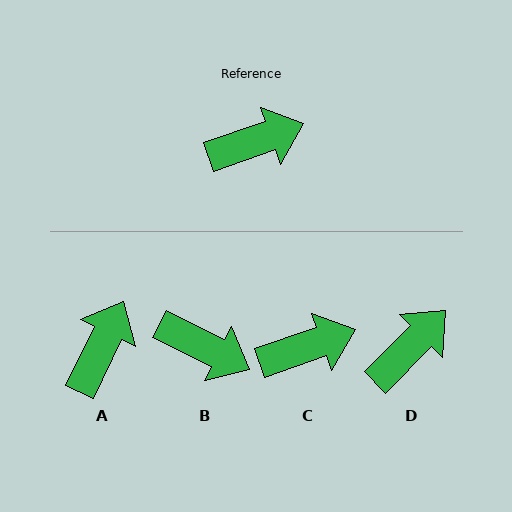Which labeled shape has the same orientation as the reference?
C.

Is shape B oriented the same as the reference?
No, it is off by about 46 degrees.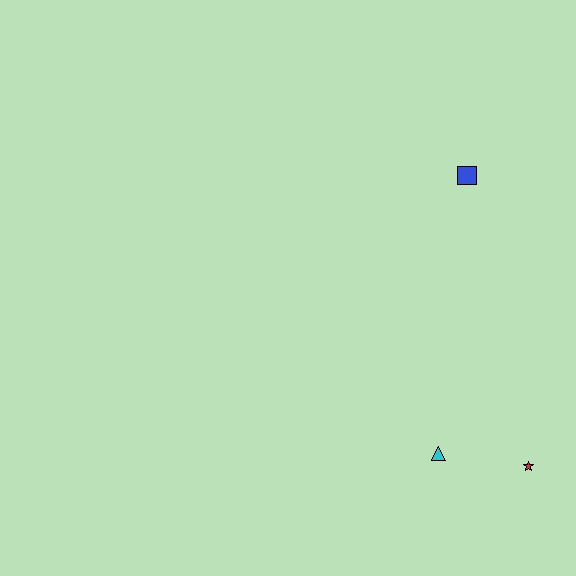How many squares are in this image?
There is 1 square.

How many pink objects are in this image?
There are no pink objects.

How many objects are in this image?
There are 3 objects.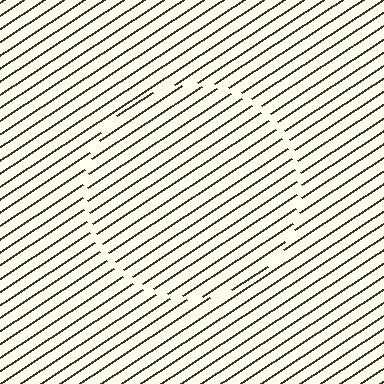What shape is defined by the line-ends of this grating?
An illusory circle. The interior of the shape contains the same grating, shifted by half a period — the contour is defined by the phase discontinuity where line-ends from the inner and outer gratings abut.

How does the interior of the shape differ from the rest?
The interior of the shape contains the same grating, shifted by half a period — the contour is defined by the phase discontinuity where line-ends from the inner and outer gratings abut.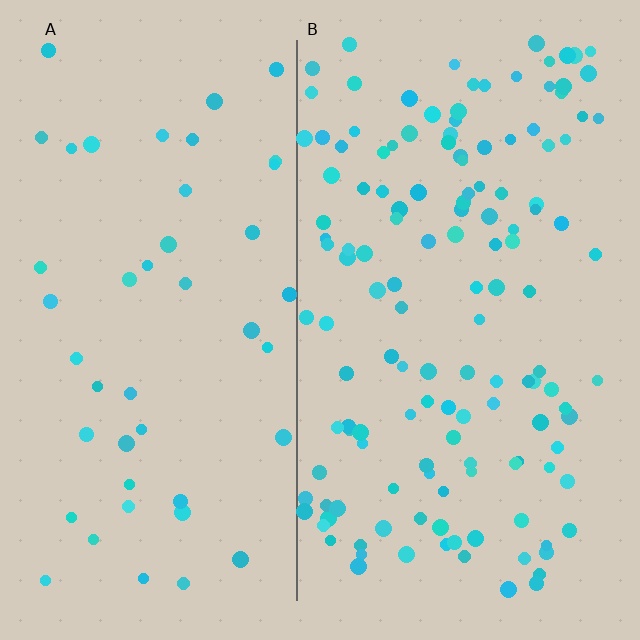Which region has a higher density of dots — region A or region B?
B (the right).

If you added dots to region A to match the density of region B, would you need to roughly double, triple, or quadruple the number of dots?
Approximately triple.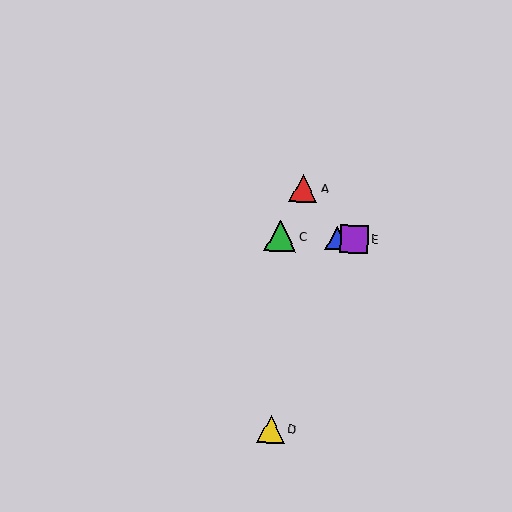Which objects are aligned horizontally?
Objects B, C, E are aligned horizontally.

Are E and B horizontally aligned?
Yes, both are at y≈239.